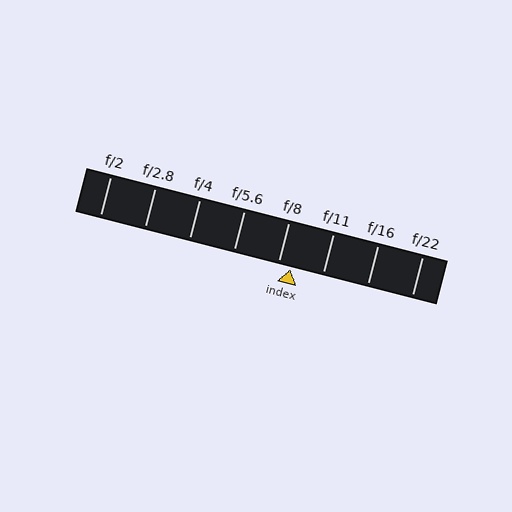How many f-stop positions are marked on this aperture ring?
There are 8 f-stop positions marked.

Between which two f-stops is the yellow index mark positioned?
The index mark is between f/8 and f/11.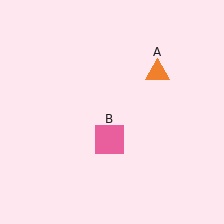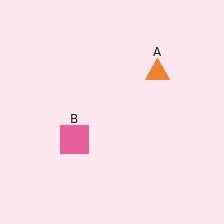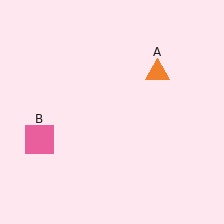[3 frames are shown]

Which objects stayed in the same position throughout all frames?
Orange triangle (object A) remained stationary.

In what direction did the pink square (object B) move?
The pink square (object B) moved left.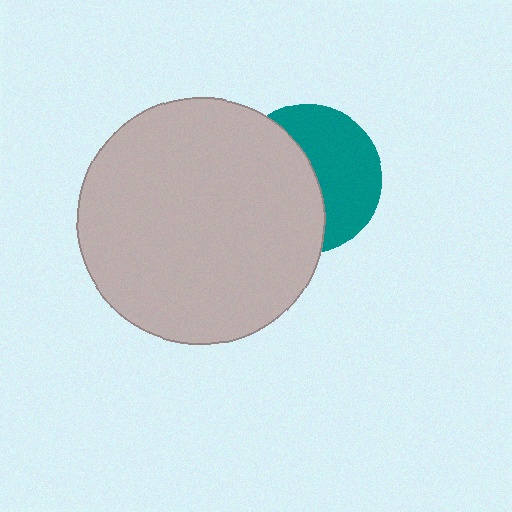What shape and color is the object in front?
The object in front is a light gray circle.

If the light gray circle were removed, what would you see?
You would see the complete teal circle.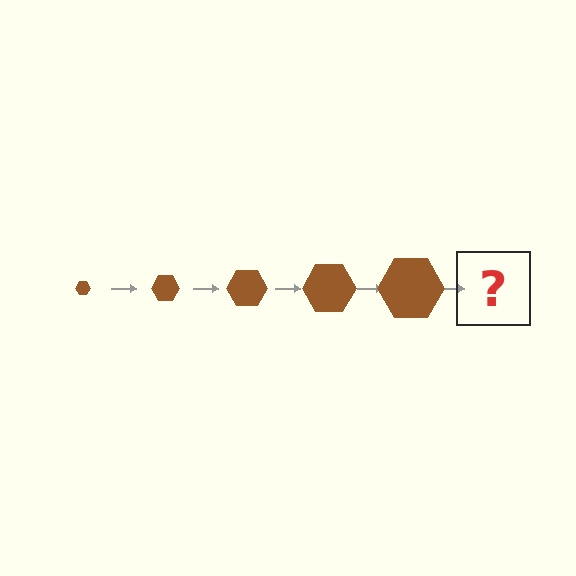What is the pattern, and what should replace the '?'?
The pattern is that the hexagon gets progressively larger each step. The '?' should be a brown hexagon, larger than the previous one.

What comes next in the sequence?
The next element should be a brown hexagon, larger than the previous one.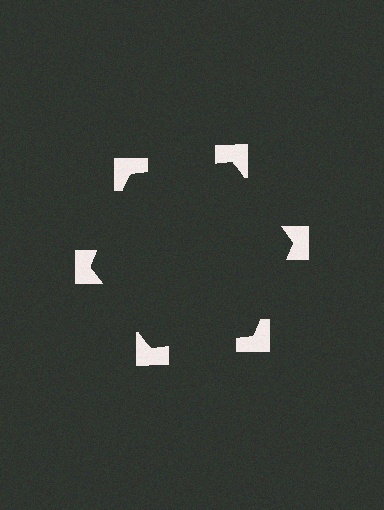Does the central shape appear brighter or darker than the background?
It typically appears slightly darker than the background, even though no actual brightness change is drawn.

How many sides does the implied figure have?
6 sides.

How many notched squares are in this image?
There are 6 — one at each vertex of the illusory hexagon.